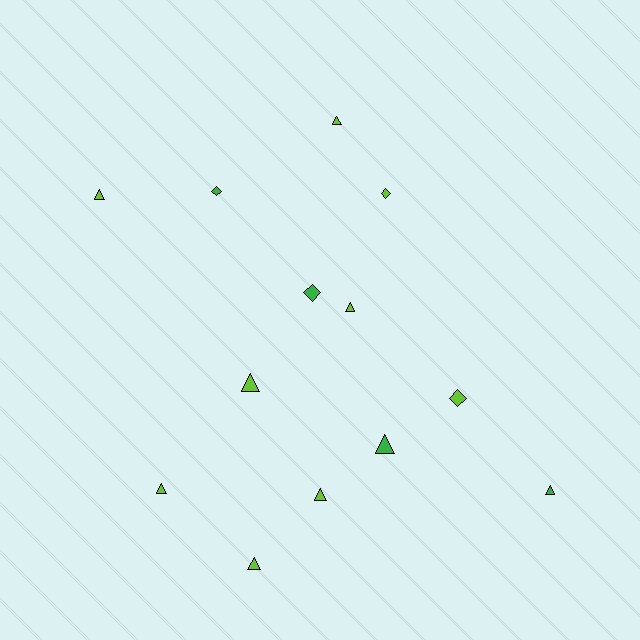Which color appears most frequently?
Lime, with 9 objects.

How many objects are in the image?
There are 13 objects.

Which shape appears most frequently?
Triangle, with 9 objects.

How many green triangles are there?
There are 2 green triangles.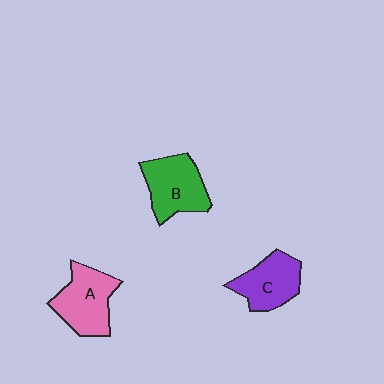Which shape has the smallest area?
Shape C (purple).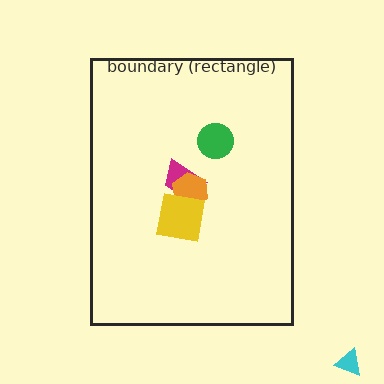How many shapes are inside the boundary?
4 inside, 1 outside.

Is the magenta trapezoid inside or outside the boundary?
Inside.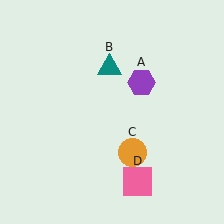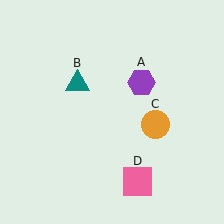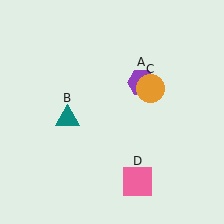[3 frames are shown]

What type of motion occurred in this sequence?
The teal triangle (object B), orange circle (object C) rotated counterclockwise around the center of the scene.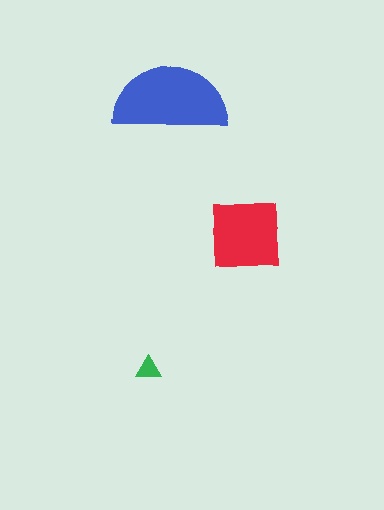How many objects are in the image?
There are 3 objects in the image.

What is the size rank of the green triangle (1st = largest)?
3rd.